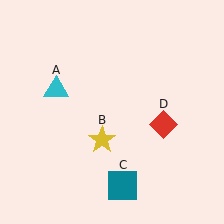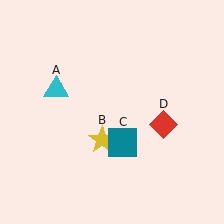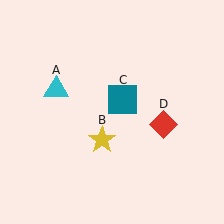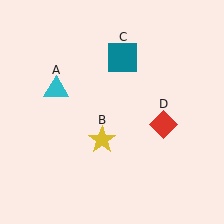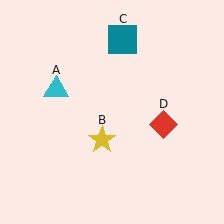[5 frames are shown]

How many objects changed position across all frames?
1 object changed position: teal square (object C).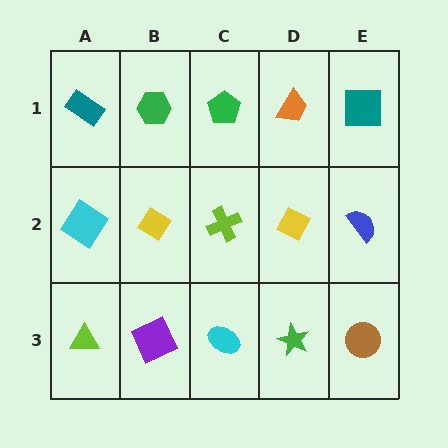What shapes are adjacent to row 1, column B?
A yellow diamond (row 2, column B), a teal rectangle (row 1, column A), a green pentagon (row 1, column C).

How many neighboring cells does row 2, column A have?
3.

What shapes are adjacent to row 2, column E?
A teal square (row 1, column E), a brown circle (row 3, column E), a yellow diamond (row 2, column D).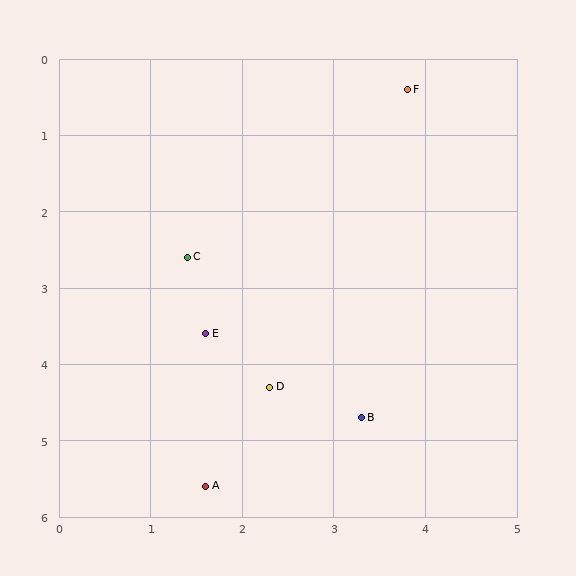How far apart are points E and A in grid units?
Points E and A are about 2.0 grid units apart.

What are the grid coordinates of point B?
Point B is at approximately (3.3, 4.7).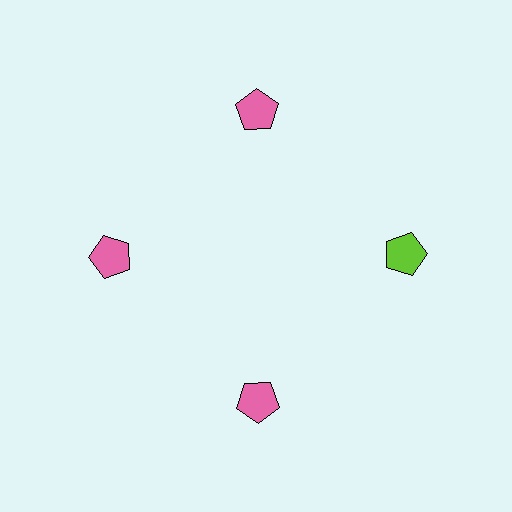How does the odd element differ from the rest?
It has a different color: lime instead of pink.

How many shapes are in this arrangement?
There are 4 shapes arranged in a ring pattern.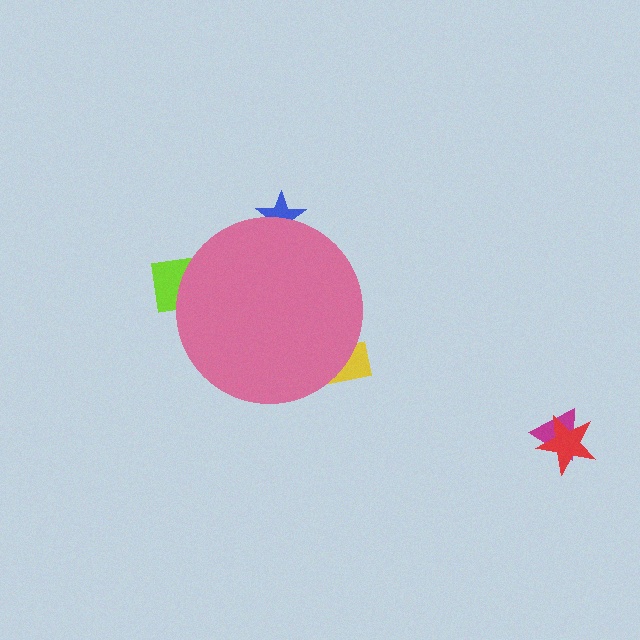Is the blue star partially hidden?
Yes, the blue star is partially hidden behind the pink circle.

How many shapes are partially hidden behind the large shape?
3 shapes are partially hidden.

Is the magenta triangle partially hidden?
No, the magenta triangle is fully visible.